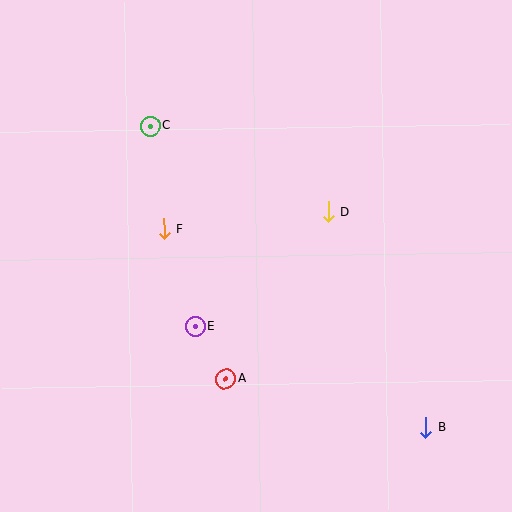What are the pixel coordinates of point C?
Point C is at (150, 126).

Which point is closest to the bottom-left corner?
Point A is closest to the bottom-left corner.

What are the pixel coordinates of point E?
Point E is at (196, 326).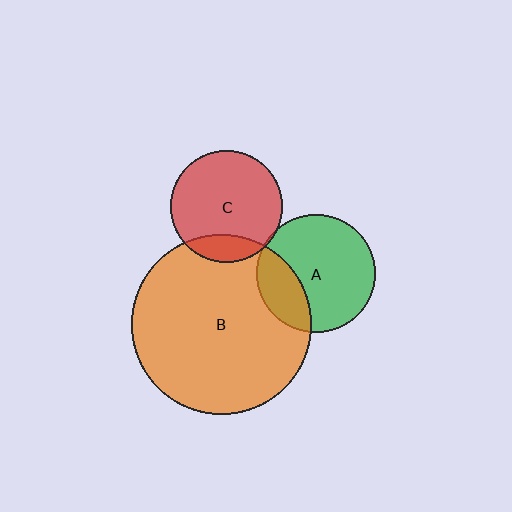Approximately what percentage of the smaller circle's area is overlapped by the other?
Approximately 5%.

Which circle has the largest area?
Circle B (orange).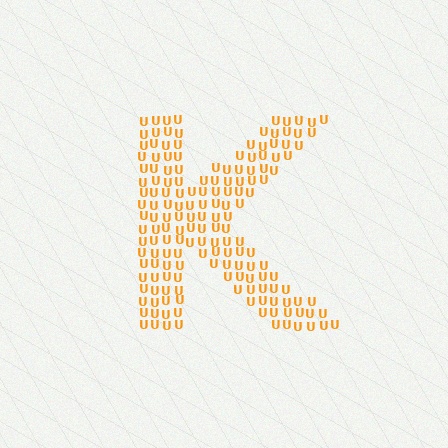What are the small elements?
The small elements are letter U's.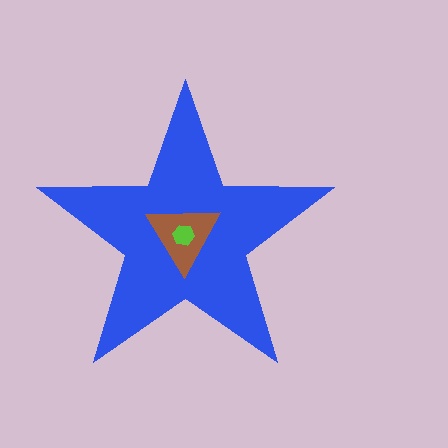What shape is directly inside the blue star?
The brown triangle.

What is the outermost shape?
The blue star.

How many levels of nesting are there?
3.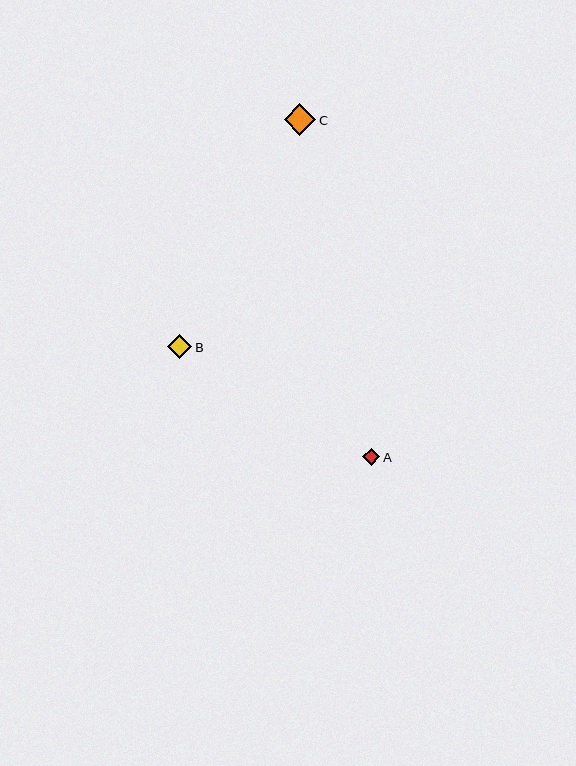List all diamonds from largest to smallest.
From largest to smallest: C, B, A.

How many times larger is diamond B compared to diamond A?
Diamond B is approximately 1.4 times the size of diamond A.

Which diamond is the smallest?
Diamond A is the smallest with a size of approximately 17 pixels.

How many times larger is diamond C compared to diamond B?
Diamond C is approximately 1.3 times the size of diamond B.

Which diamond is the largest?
Diamond C is the largest with a size of approximately 32 pixels.